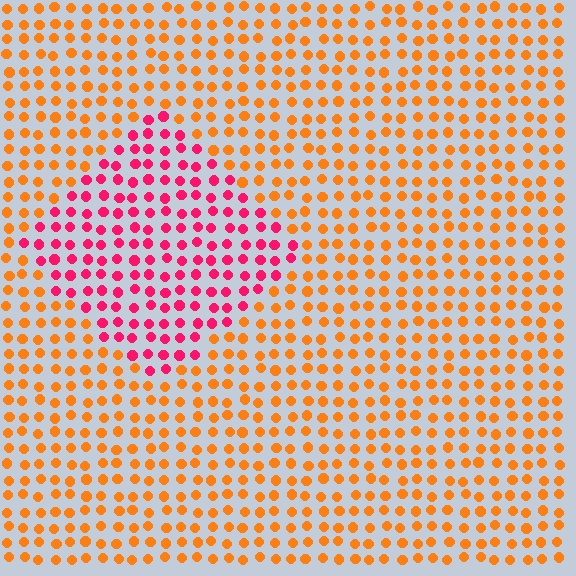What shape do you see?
I see a diamond.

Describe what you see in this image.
The image is filled with small orange elements in a uniform arrangement. A diamond-shaped region is visible where the elements are tinted to a slightly different hue, forming a subtle color boundary.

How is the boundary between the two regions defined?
The boundary is defined purely by a slight shift in hue (about 51 degrees). Spacing, size, and orientation are identical on both sides.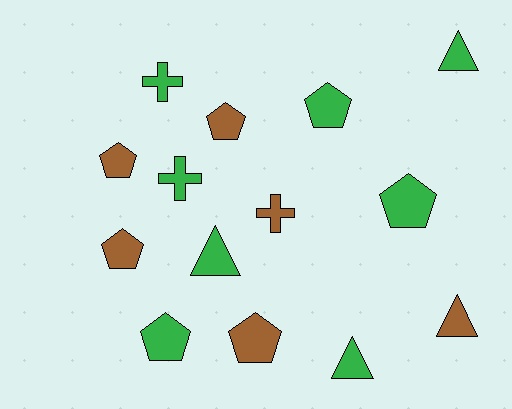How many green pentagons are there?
There are 3 green pentagons.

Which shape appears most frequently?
Pentagon, with 7 objects.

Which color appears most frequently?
Green, with 8 objects.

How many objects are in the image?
There are 14 objects.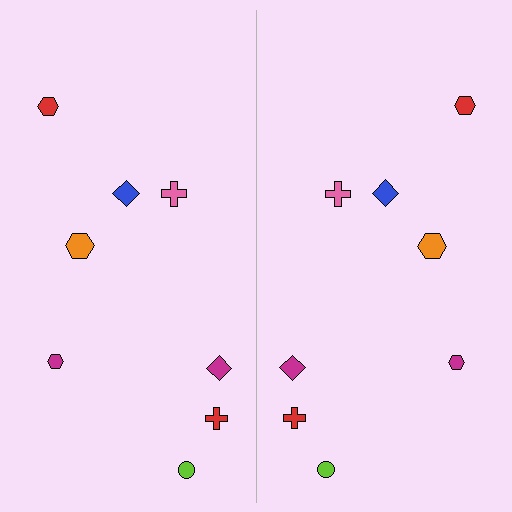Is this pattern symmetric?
Yes, this pattern has bilateral (reflection) symmetry.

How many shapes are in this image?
There are 16 shapes in this image.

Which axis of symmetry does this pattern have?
The pattern has a vertical axis of symmetry running through the center of the image.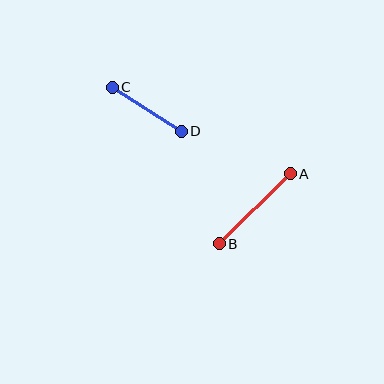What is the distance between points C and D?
The distance is approximately 82 pixels.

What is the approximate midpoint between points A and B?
The midpoint is at approximately (255, 209) pixels.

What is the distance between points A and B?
The distance is approximately 100 pixels.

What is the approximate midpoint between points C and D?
The midpoint is at approximately (147, 109) pixels.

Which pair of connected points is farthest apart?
Points A and B are farthest apart.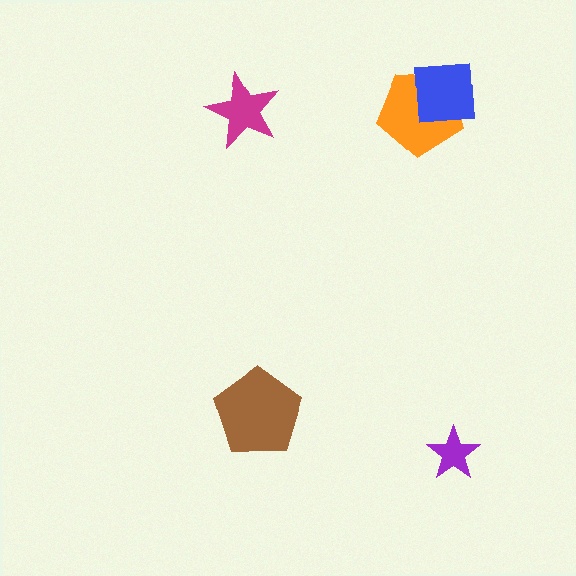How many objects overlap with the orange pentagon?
1 object overlaps with the orange pentagon.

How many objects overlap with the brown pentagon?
0 objects overlap with the brown pentagon.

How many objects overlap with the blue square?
1 object overlaps with the blue square.